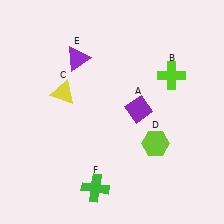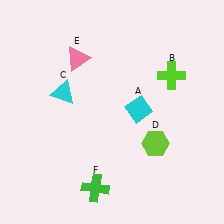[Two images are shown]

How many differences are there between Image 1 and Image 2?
There are 3 differences between the two images.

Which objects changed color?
A changed from purple to cyan. C changed from yellow to cyan. E changed from purple to pink.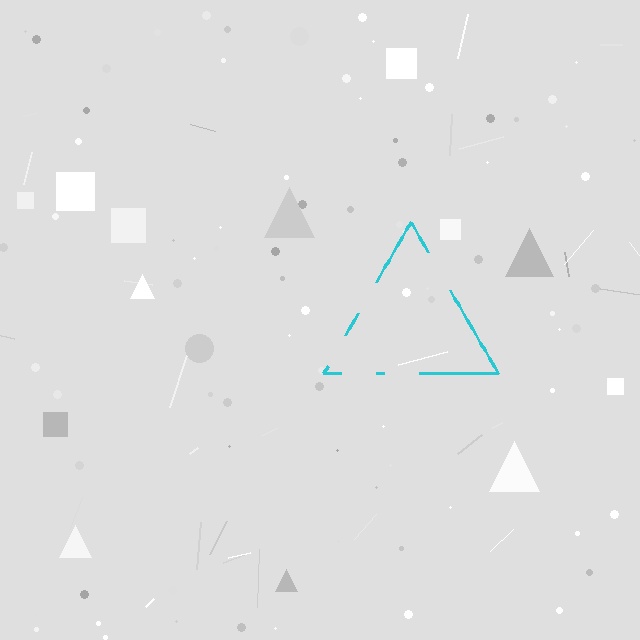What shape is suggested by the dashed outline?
The dashed outline suggests a triangle.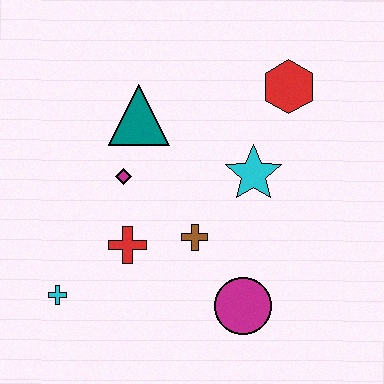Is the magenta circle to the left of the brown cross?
No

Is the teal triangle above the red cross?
Yes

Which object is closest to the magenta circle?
The brown cross is closest to the magenta circle.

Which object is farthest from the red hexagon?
The cyan cross is farthest from the red hexagon.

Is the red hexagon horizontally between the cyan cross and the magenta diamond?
No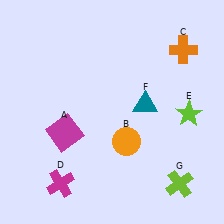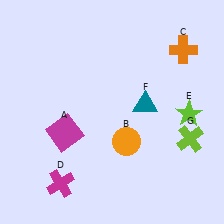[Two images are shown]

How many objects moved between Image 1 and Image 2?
1 object moved between the two images.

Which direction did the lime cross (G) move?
The lime cross (G) moved up.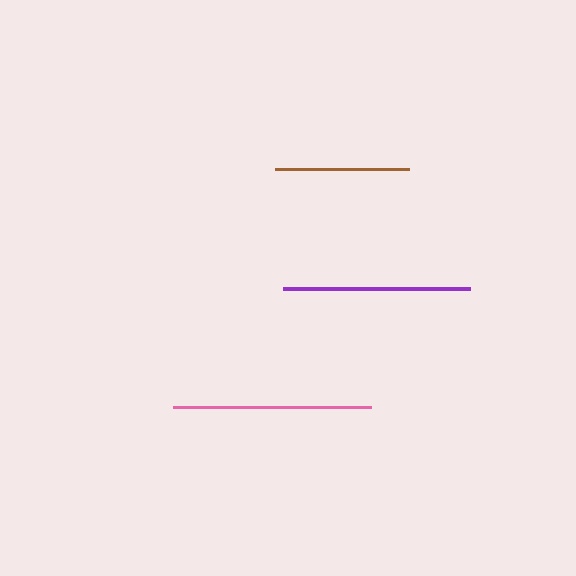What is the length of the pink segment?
The pink segment is approximately 199 pixels long.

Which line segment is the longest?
The pink line is the longest at approximately 199 pixels.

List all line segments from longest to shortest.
From longest to shortest: pink, purple, brown.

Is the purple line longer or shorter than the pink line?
The pink line is longer than the purple line.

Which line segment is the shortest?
The brown line is the shortest at approximately 134 pixels.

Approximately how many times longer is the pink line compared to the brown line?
The pink line is approximately 1.5 times the length of the brown line.